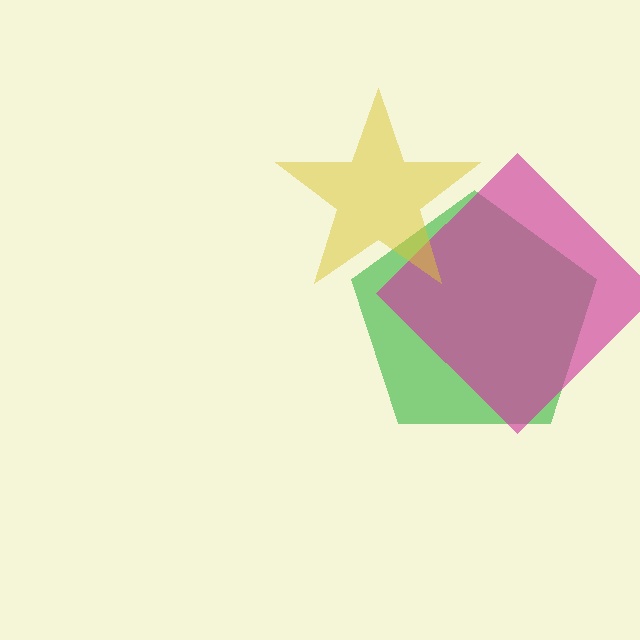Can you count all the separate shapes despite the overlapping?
Yes, there are 3 separate shapes.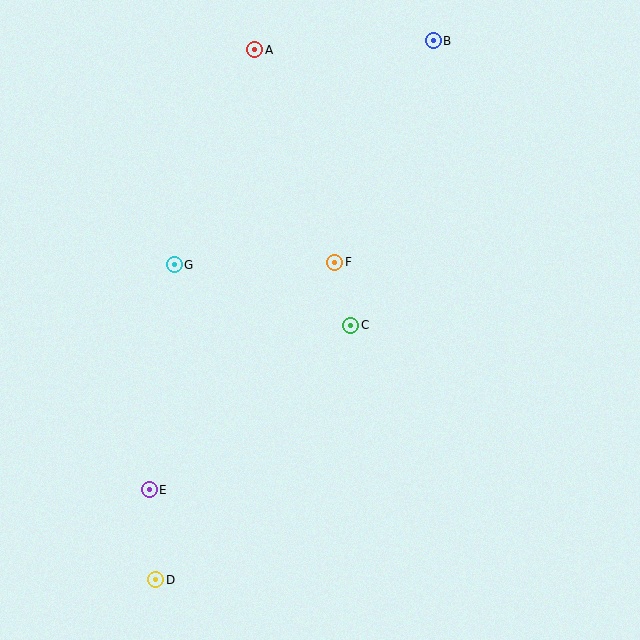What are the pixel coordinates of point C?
Point C is at (351, 325).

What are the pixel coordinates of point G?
Point G is at (174, 265).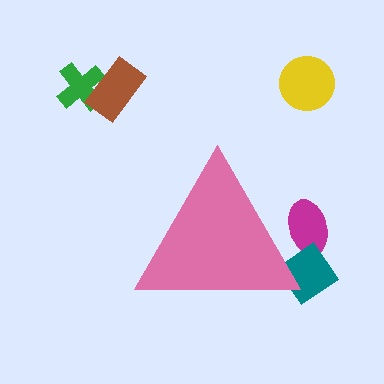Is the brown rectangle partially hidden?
No, the brown rectangle is fully visible.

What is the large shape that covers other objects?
A pink triangle.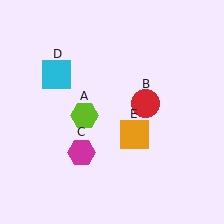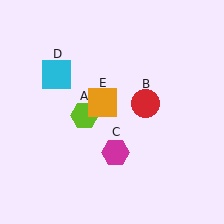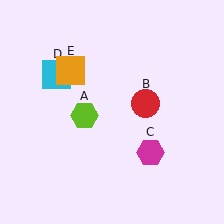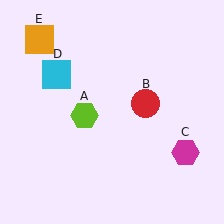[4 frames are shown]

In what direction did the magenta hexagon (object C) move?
The magenta hexagon (object C) moved right.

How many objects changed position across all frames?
2 objects changed position: magenta hexagon (object C), orange square (object E).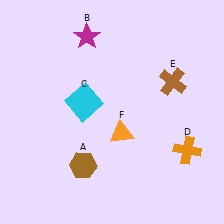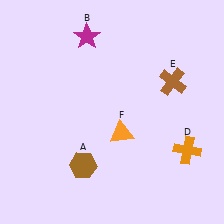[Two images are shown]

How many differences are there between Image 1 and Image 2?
There is 1 difference between the two images.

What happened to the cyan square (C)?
The cyan square (C) was removed in Image 2. It was in the top-left area of Image 1.